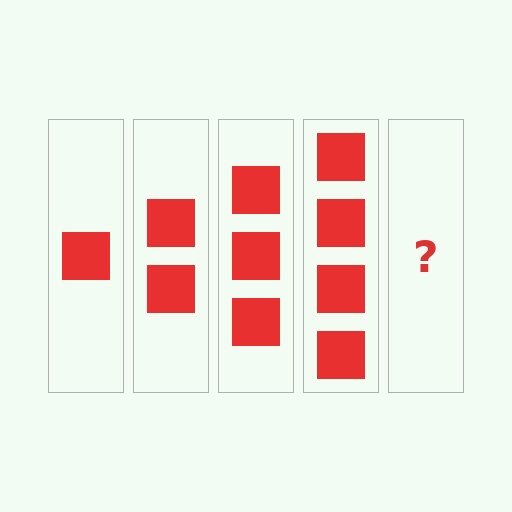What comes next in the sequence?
The next element should be 5 squares.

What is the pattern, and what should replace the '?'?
The pattern is that each step adds one more square. The '?' should be 5 squares.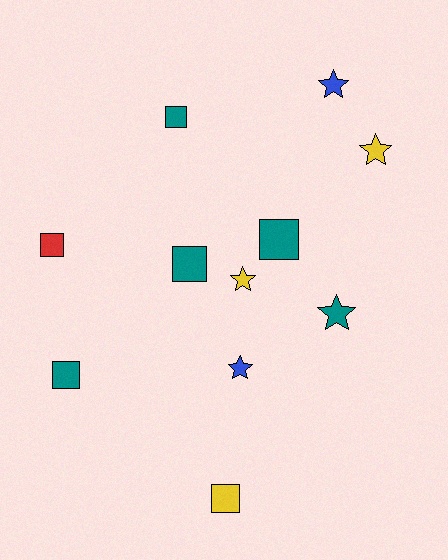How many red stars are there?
There are no red stars.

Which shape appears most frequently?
Square, with 6 objects.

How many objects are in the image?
There are 11 objects.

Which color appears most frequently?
Teal, with 5 objects.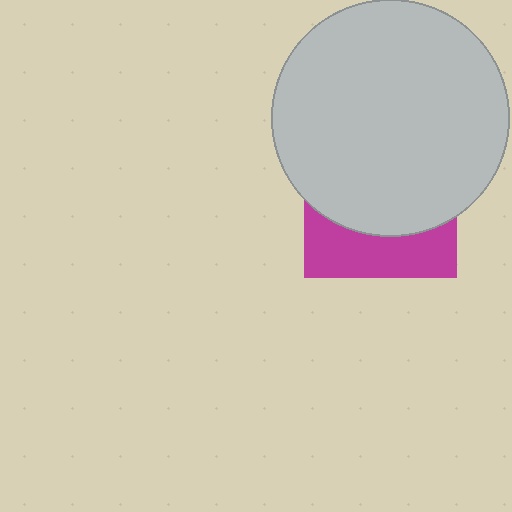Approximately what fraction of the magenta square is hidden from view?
Roughly 67% of the magenta square is hidden behind the light gray circle.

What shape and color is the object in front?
The object in front is a light gray circle.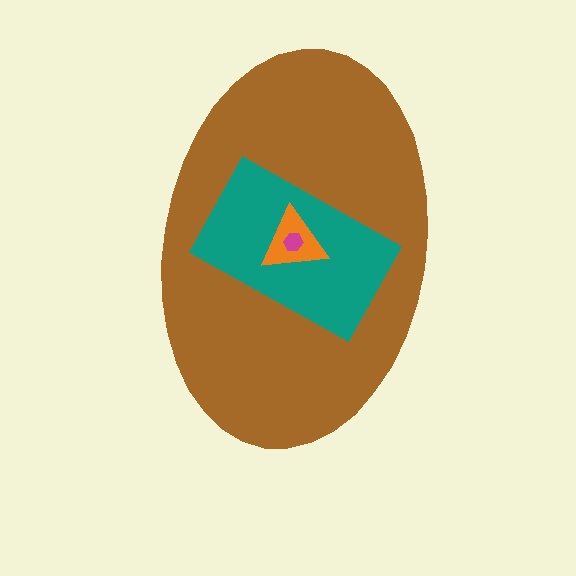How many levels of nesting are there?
4.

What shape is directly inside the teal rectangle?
The orange triangle.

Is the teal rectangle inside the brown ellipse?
Yes.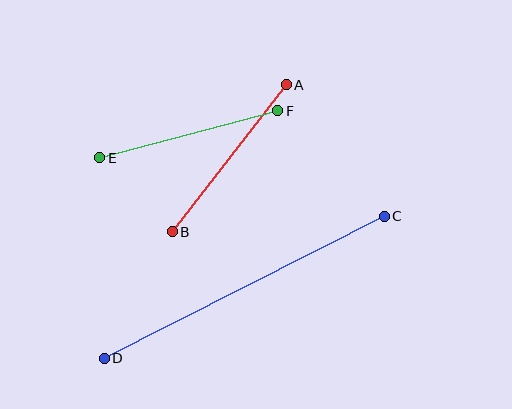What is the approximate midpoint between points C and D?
The midpoint is at approximately (244, 287) pixels.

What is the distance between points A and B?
The distance is approximately 186 pixels.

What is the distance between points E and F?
The distance is approximately 184 pixels.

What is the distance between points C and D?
The distance is approximately 314 pixels.